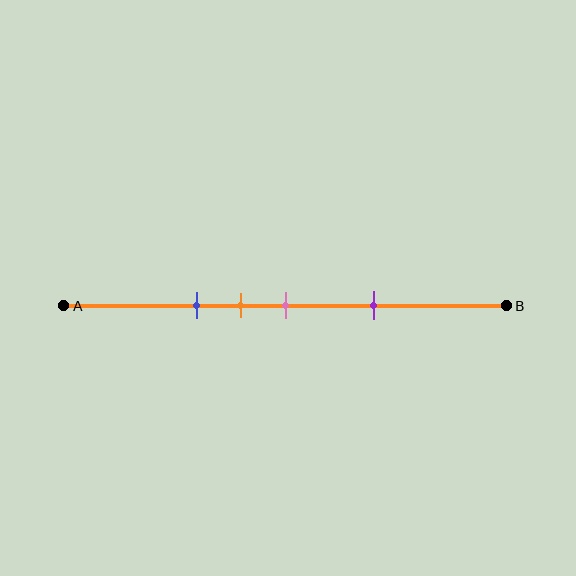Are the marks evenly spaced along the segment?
No, the marks are not evenly spaced.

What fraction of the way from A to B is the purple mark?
The purple mark is approximately 70% (0.7) of the way from A to B.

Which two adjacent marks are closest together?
The orange and pink marks are the closest adjacent pair.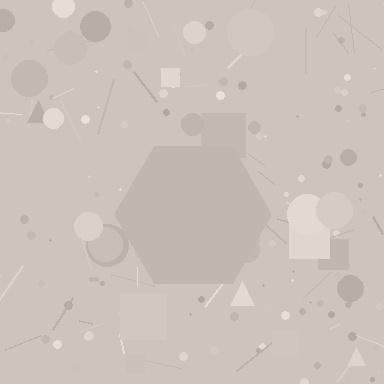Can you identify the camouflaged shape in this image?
The camouflaged shape is a hexagon.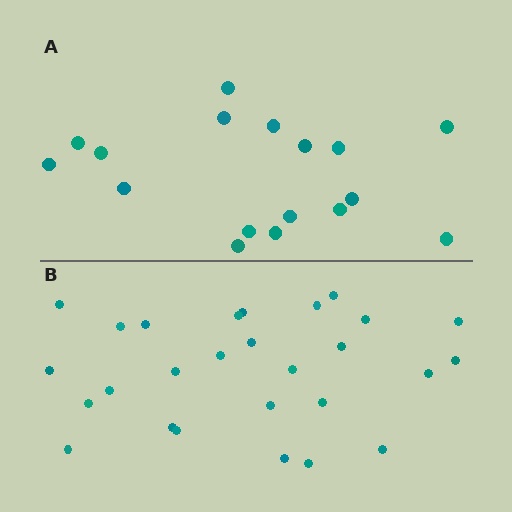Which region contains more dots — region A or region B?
Region B (the bottom region) has more dots.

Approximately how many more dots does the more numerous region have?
Region B has roughly 10 or so more dots than region A.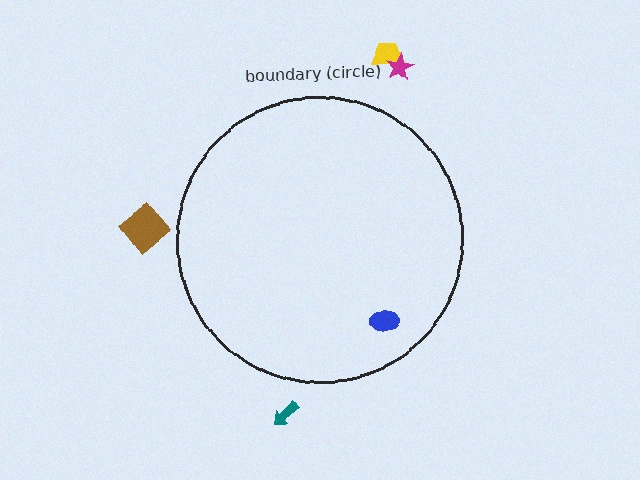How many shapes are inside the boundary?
1 inside, 4 outside.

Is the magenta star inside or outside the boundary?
Outside.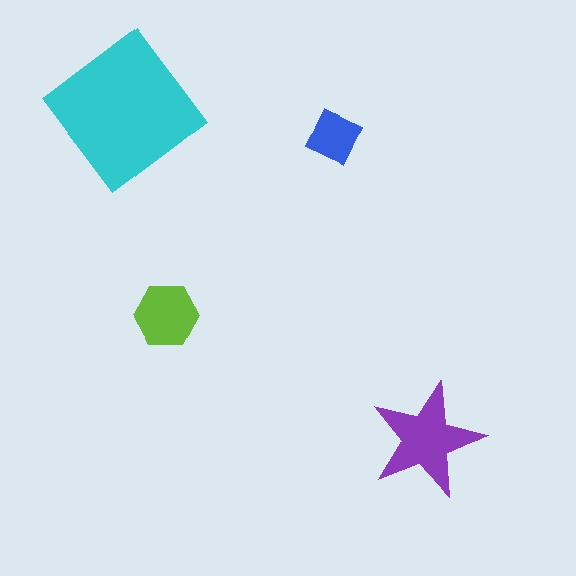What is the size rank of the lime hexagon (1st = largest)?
3rd.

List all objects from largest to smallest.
The cyan diamond, the purple star, the lime hexagon, the blue diamond.